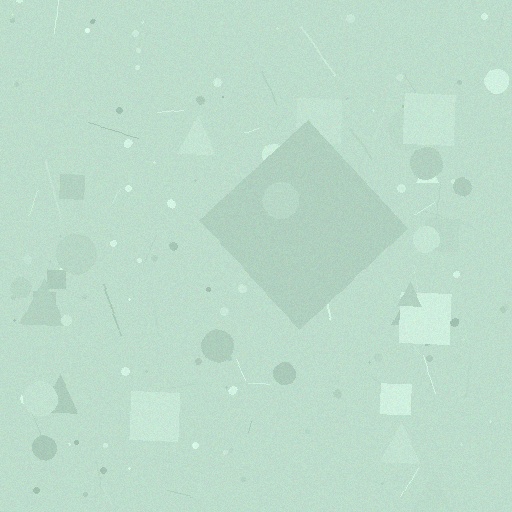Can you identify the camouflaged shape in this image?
The camouflaged shape is a diamond.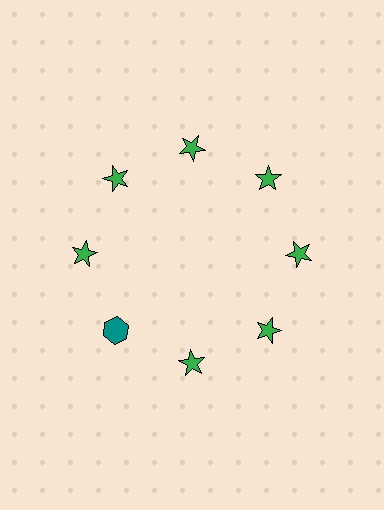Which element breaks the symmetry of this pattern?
The teal hexagon at roughly the 8 o'clock position breaks the symmetry. All other shapes are green stars.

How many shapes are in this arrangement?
There are 8 shapes arranged in a ring pattern.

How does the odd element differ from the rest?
It differs in both color (teal instead of green) and shape (hexagon instead of star).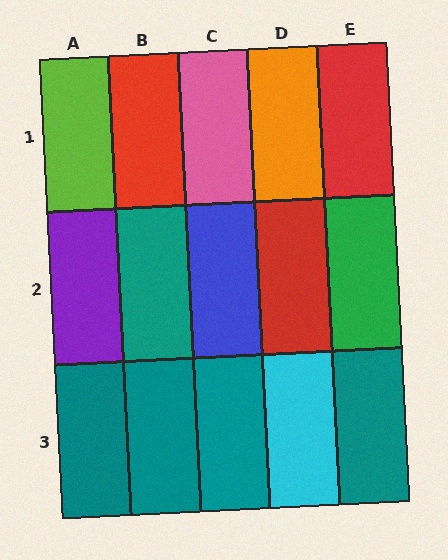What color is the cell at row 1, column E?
Red.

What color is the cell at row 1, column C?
Pink.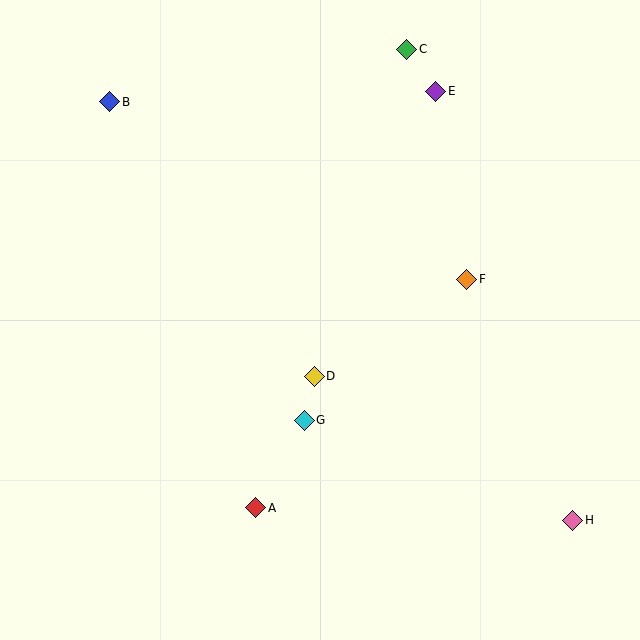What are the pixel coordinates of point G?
Point G is at (304, 420).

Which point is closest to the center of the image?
Point D at (314, 376) is closest to the center.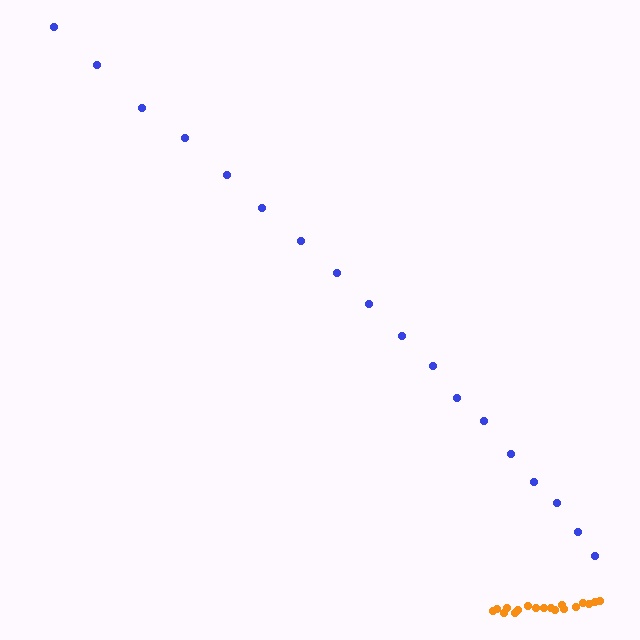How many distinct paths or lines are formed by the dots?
There are 2 distinct paths.